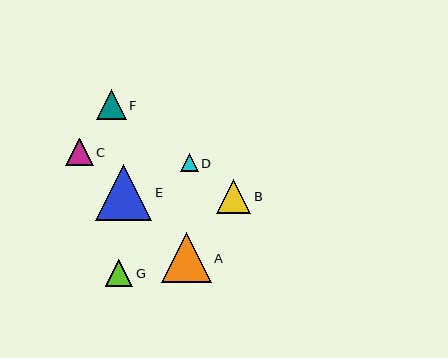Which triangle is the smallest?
Triangle D is the smallest with a size of approximately 18 pixels.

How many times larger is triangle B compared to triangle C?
Triangle B is approximately 1.3 times the size of triangle C.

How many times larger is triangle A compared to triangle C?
Triangle A is approximately 1.8 times the size of triangle C.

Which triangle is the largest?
Triangle E is the largest with a size of approximately 56 pixels.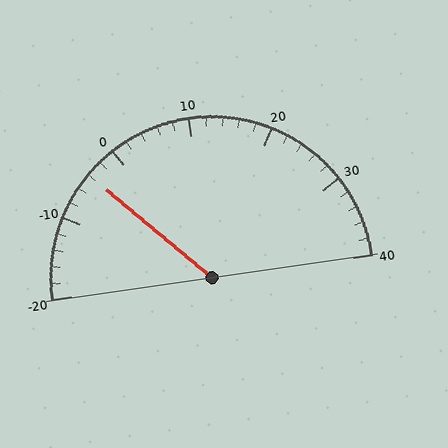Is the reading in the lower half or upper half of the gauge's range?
The reading is in the lower half of the range (-20 to 40).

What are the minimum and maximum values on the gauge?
The gauge ranges from -20 to 40.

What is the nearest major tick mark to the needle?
The nearest major tick mark is 0.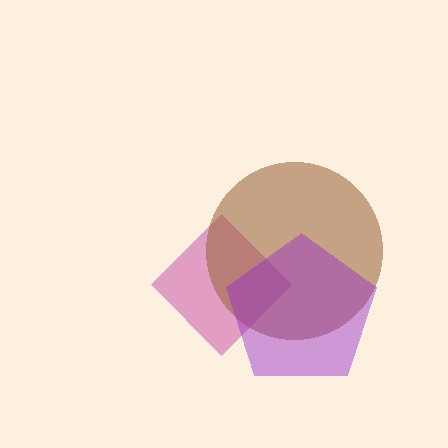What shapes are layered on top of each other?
The layered shapes are: a magenta diamond, a brown circle, a purple pentagon.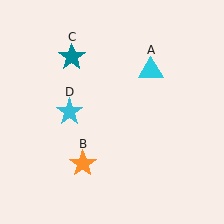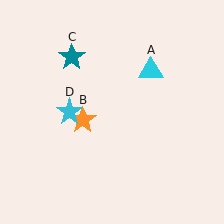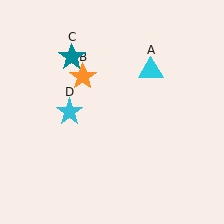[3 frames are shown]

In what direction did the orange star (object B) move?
The orange star (object B) moved up.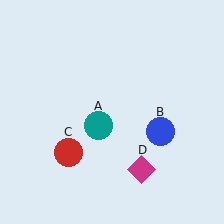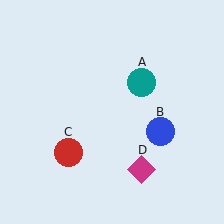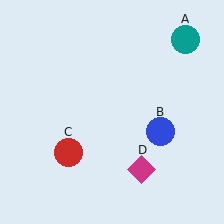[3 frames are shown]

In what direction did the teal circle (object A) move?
The teal circle (object A) moved up and to the right.